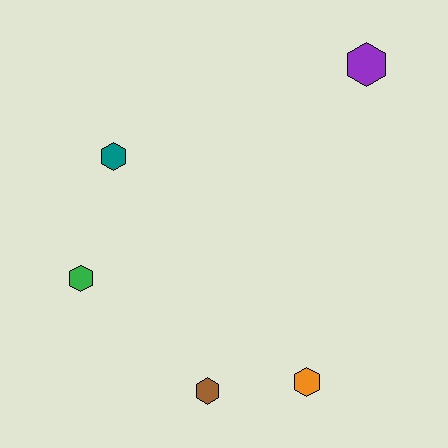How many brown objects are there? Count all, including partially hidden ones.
There is 1 brown object.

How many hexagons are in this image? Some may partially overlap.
There are 5 hexagons.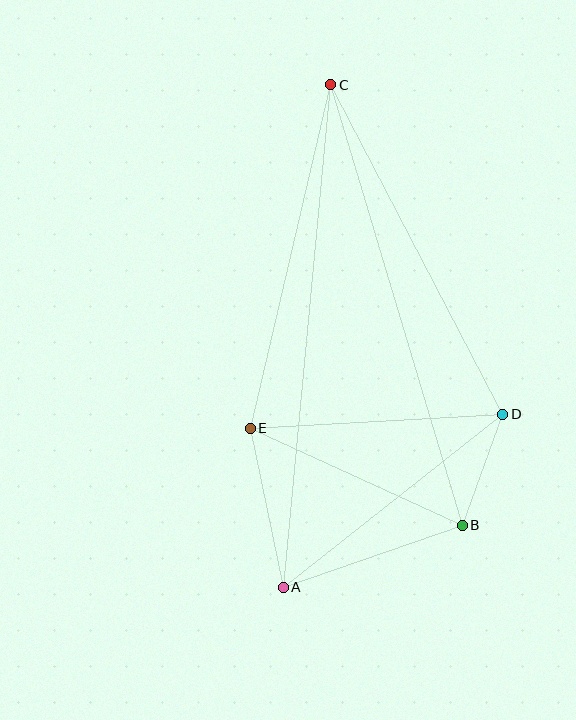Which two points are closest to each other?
Points B and D are closest to each other.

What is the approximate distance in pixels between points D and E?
The distance between D and E is approximately 253 pixels.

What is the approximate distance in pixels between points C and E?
The distance between C and E is approximately 353 pixels.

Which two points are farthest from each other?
Points A and C are farthest from each other.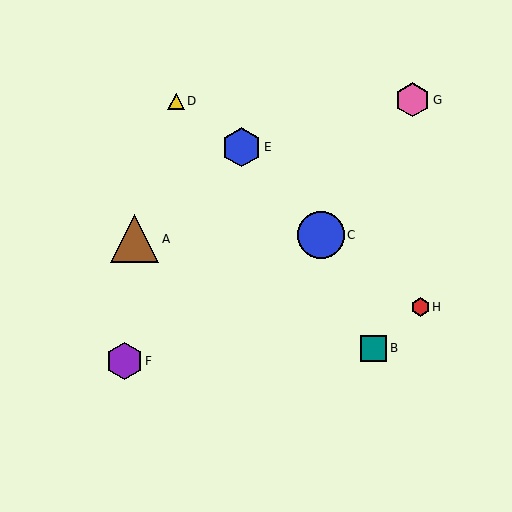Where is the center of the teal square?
The center of the teal square is at (374, 348).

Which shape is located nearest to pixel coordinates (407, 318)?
The red hexagon (labeled H) at (420, 307) is nearest to that location.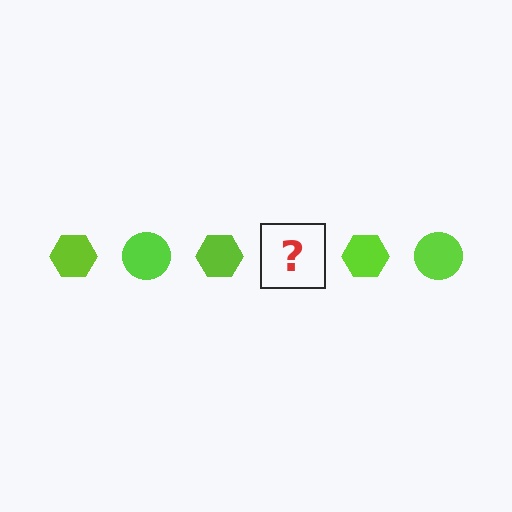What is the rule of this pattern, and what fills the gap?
The rule is that the pattern cycles through hexagon, circle shapes in lime. The gap should be filled with a lime circle.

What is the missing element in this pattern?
The missing element is a lime circle.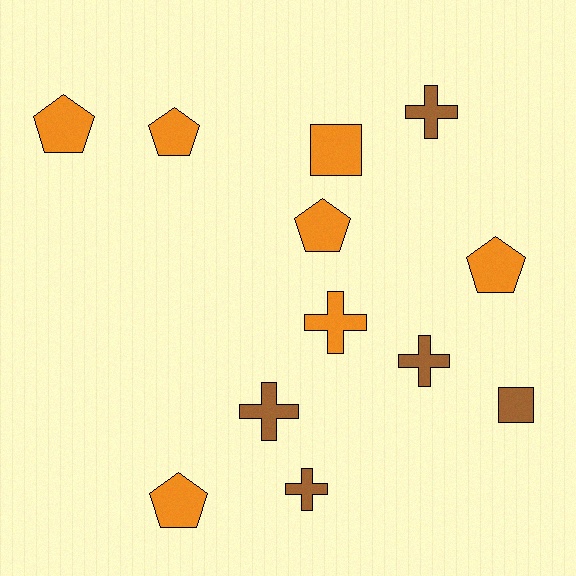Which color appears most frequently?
Orange, with 7 objects.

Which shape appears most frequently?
Cross, with 5 objects.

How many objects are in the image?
There are 12 objects.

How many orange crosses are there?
There is 1 orange cross.